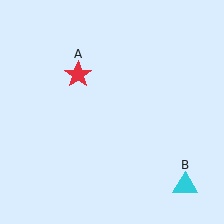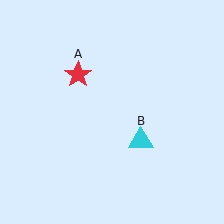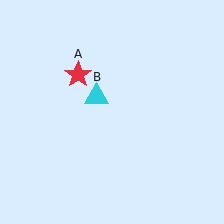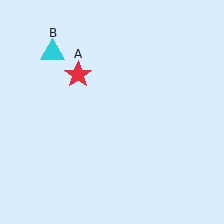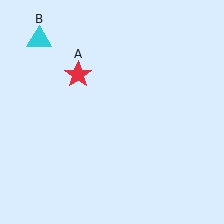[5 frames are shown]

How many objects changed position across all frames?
1 object changed position: cyan triangle (object B).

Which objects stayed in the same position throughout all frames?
Red star (object A) remained stationary.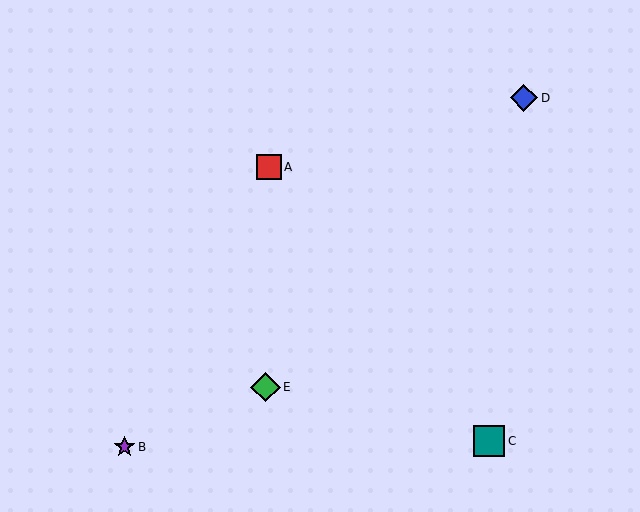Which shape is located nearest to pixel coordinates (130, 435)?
The purple star (labeled B) at (124, 447) is nearest to that location.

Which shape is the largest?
The teal square (labeled C) is the largest.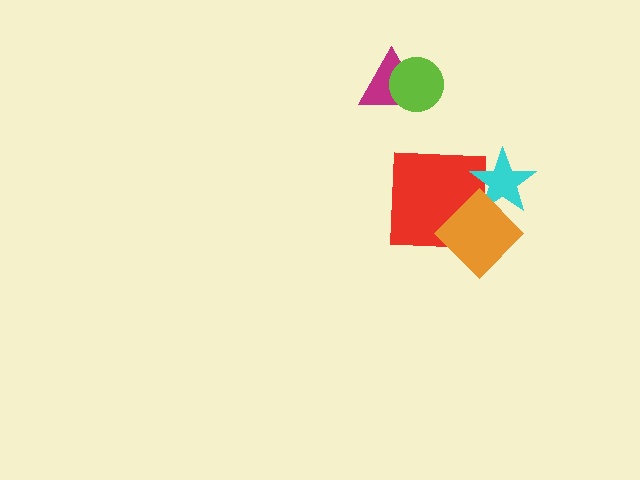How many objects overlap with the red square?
2 objects overlap with the red square.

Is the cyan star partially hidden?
Yes, it is partially covered by another shape.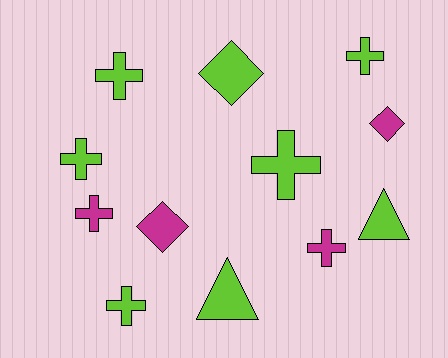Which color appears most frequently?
Lime, with 8 objects.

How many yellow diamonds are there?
There are no yellow diamonds.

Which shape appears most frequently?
Cross, with 7 objects.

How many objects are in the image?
There are 12 objects.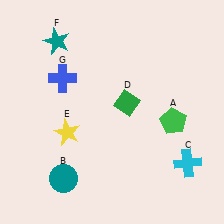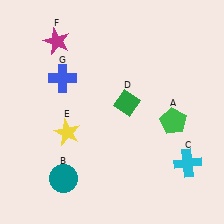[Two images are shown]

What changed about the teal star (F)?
In Image 1, F is teal. In Image 2, it changed to magenta.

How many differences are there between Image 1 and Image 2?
There is 1 difference between the two images.